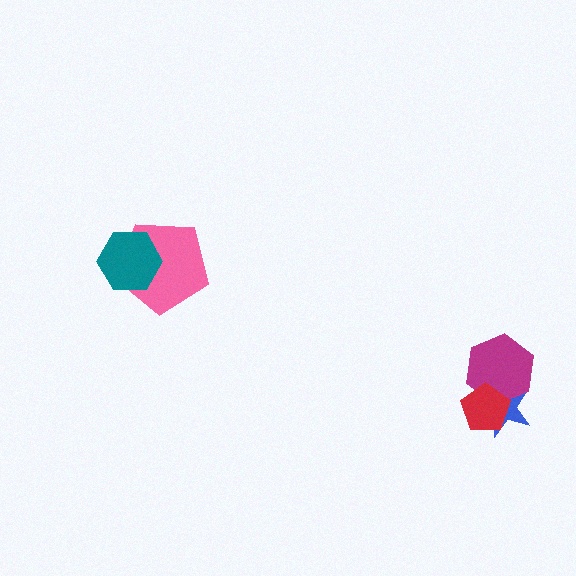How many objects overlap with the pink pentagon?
1 object overlaps with the pink pentagon.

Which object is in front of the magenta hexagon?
The red pentagon is in front of the magenta hexagon.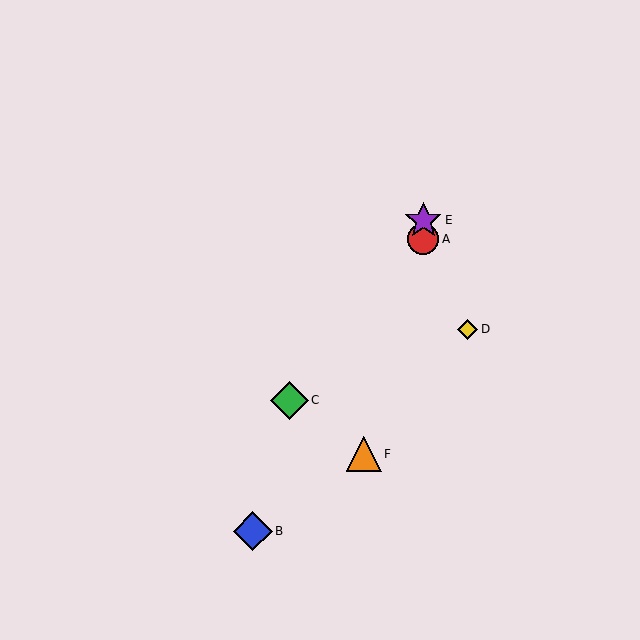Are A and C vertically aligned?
No, A is at x≈423 and C is at x≈289.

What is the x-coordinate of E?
Object E is at x≈423.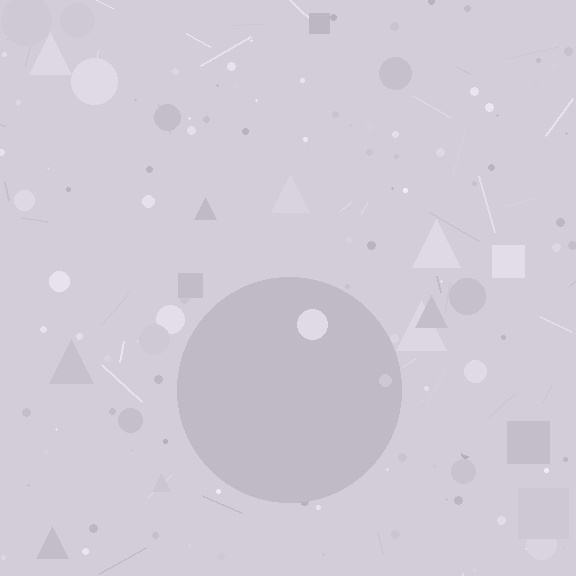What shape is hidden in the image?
A circle is hidden in the image.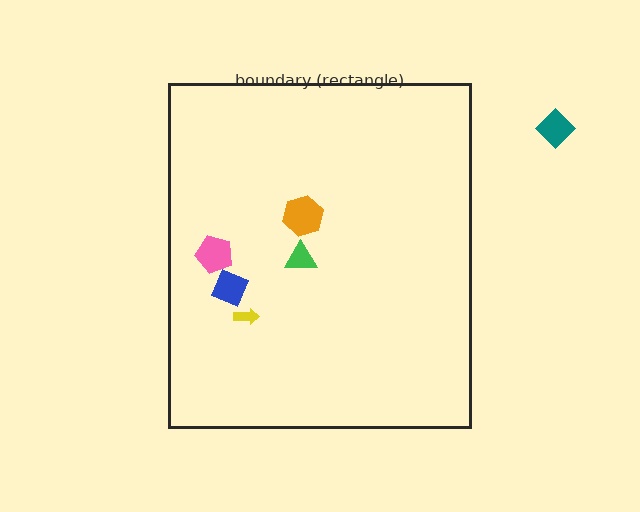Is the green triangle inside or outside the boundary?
Inside.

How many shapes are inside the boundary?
5 inside, 1 outside.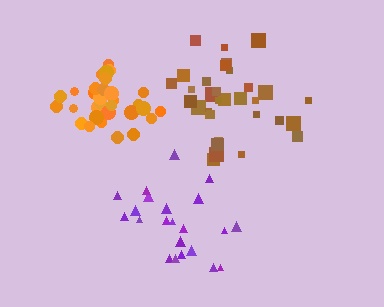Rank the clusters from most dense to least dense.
orange, brown, purple.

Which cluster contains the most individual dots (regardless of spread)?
Orange (34).